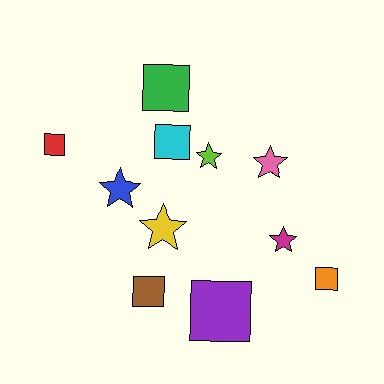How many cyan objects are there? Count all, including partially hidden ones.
There is 1 cyan object.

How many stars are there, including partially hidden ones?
There are 5 stars.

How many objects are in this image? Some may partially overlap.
There are 11 objects.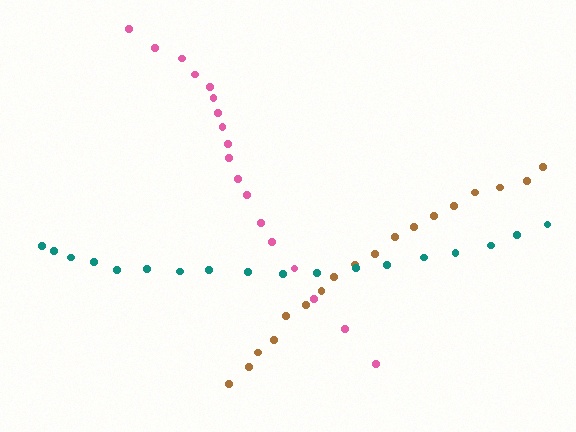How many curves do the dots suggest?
There are 3 distinct paths.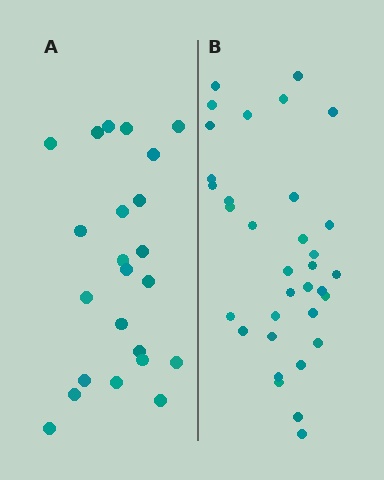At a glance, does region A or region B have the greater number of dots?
Region B (the right region) has more dots.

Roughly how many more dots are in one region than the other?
Region B has roughly 12 or so more dots than region A.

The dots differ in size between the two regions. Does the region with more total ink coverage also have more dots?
No. Region A has more total ink coverage because its dots are larger, but region B actually contains more individual dots. Total area can be misleading — the number of items is what matters here.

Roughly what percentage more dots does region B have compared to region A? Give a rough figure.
About 50% more.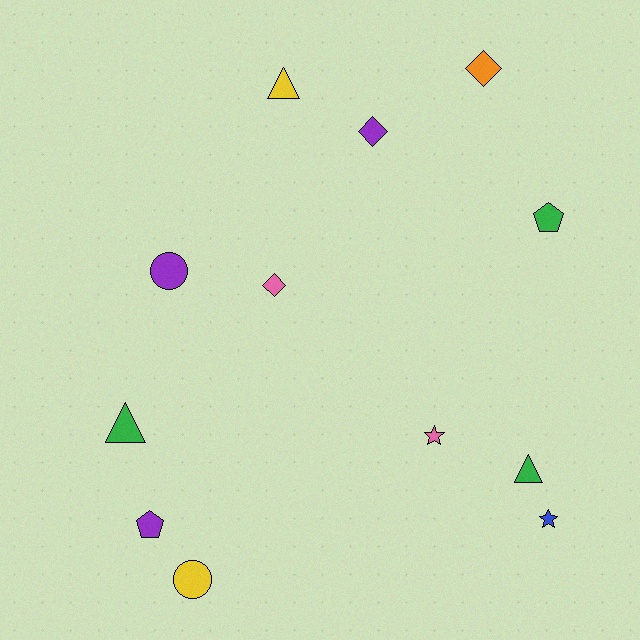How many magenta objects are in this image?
There are no magenta objects.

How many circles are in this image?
There are 2 circles.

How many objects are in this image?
There are 12 objects.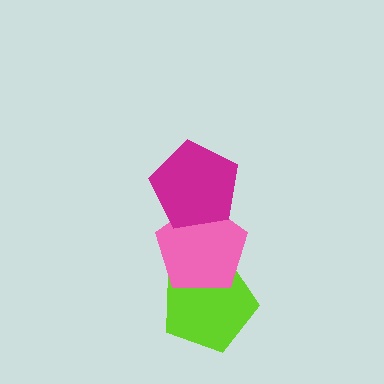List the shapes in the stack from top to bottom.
From top to bottom: the magenta pentagon, the pink pentagon, the lime pentagon.